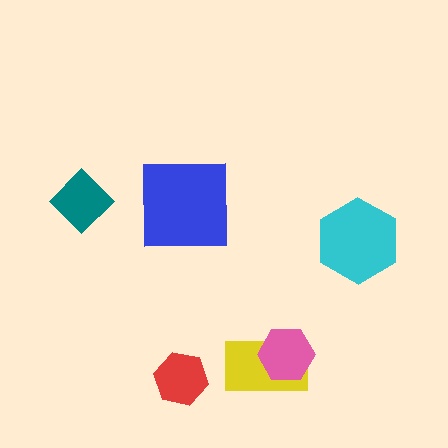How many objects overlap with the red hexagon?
0 objects overlap with the red hexagon.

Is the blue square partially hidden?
No, no other shape covers it.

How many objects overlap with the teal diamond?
0 objects overlap with the teal diamond.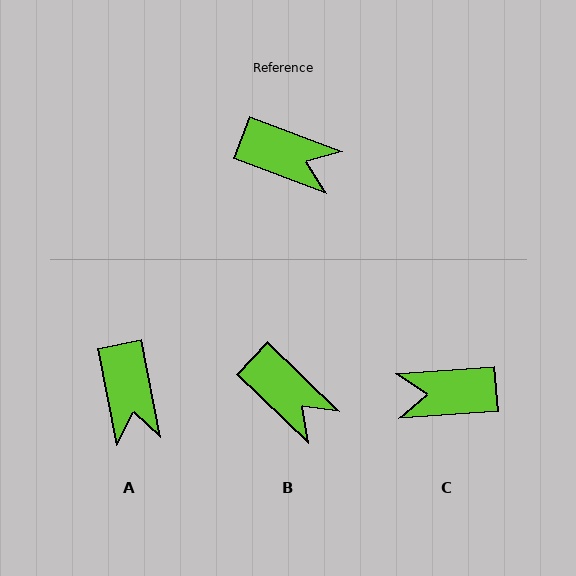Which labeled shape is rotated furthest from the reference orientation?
C, about 155 degrees away.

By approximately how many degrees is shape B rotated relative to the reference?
Approximately 24 degrees clockwise.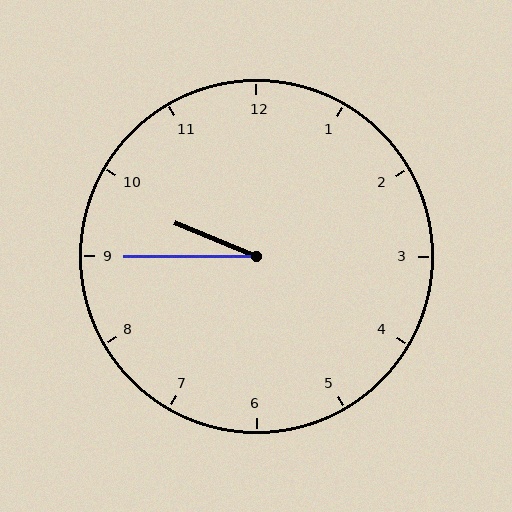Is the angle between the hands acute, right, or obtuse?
It is acute.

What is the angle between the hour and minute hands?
Approximately 22 degrees.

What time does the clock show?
9:45.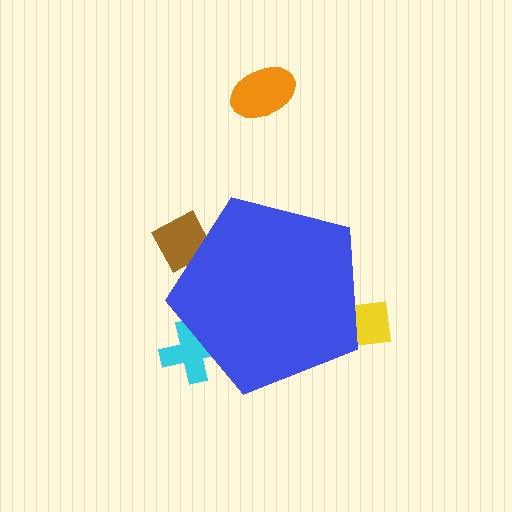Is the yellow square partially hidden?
Yes, the yellow square is partially hidden behind the blue pentagon.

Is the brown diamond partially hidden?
Yes, the brown diamond is partially hidden behind the blue pentagon.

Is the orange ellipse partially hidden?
No, the orange ellipse is fully visible.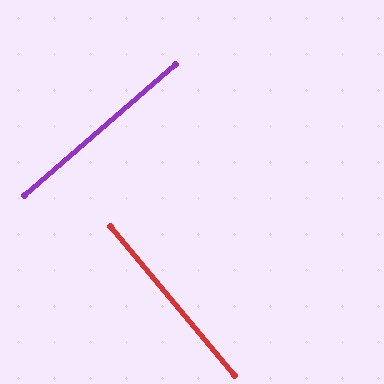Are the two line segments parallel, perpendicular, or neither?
Perpendicular — they meet at approximately 89°.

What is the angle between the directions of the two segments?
Approximately 89 degrees.